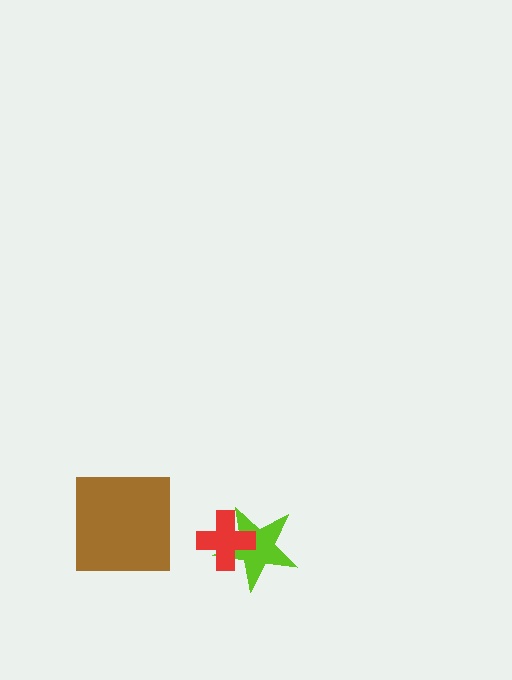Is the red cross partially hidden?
No, no other shape covers it.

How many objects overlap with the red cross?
1 object overlaps with the red cross.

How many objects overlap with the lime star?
1 object overlaps with the lime star.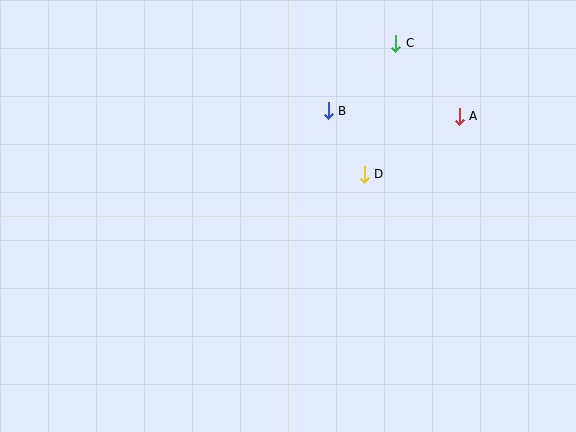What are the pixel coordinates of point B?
Point B is at (328, 111).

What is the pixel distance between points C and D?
The distance between C and D is 135 pixels.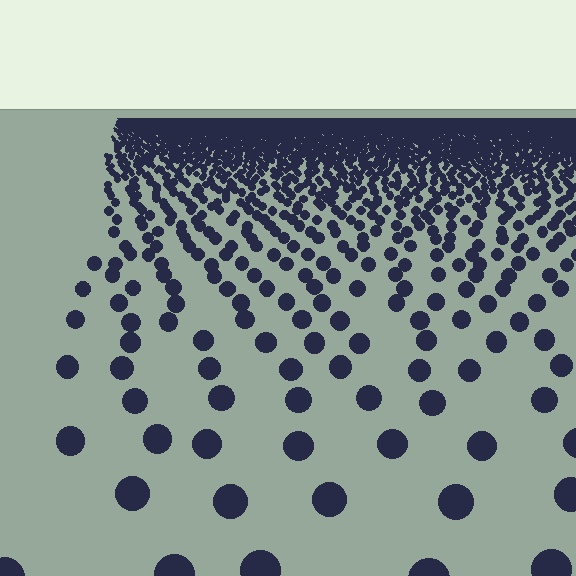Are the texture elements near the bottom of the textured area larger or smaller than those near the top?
Larger. Near the bottom, elements are closer to the viewer and appear at a bigger on-screen size.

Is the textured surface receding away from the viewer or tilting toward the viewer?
The surface is receding away from the viewer. Texture elements get smaller and denser toward the top.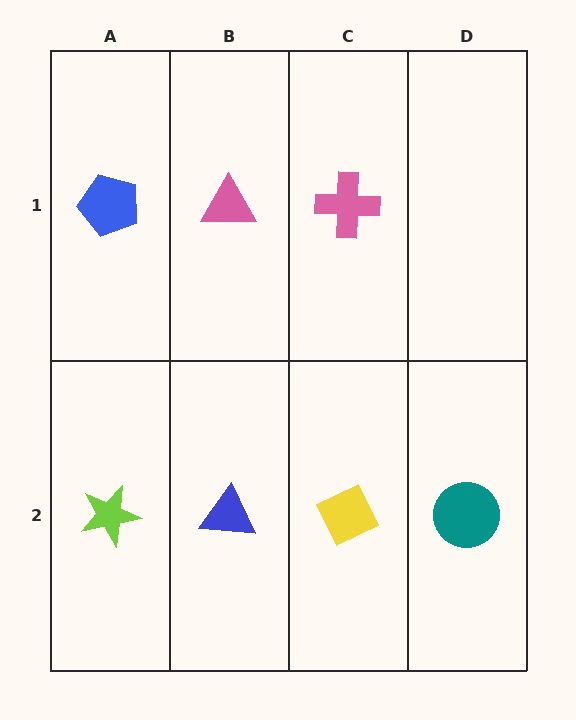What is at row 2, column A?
A lime star.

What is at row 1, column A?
A blue pentagon.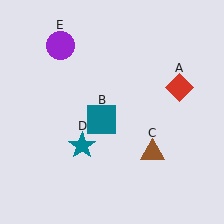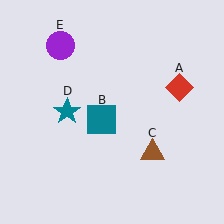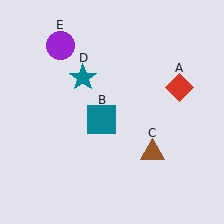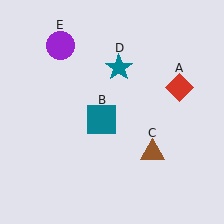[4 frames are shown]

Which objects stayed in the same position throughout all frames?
Red diamond (object A) and teal square (object B) and brown triangle (object C) and purple circle (object E) remained stationary.